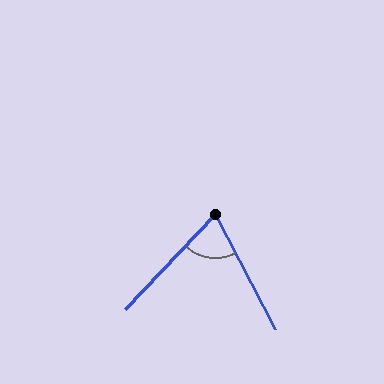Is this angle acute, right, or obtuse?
It is acute.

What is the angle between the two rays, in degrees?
Approximately 71 degrees.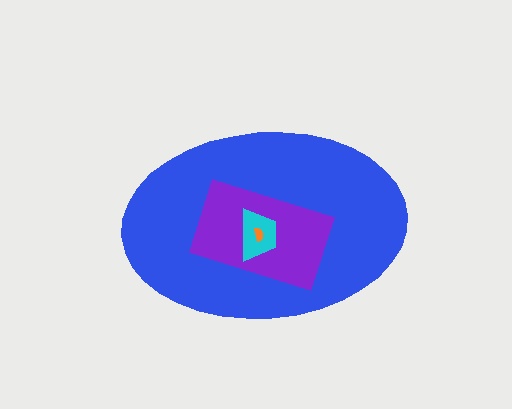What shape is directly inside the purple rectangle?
The cyan trapezoid.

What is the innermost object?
The orange semicircle.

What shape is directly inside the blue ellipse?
The purple rectangle.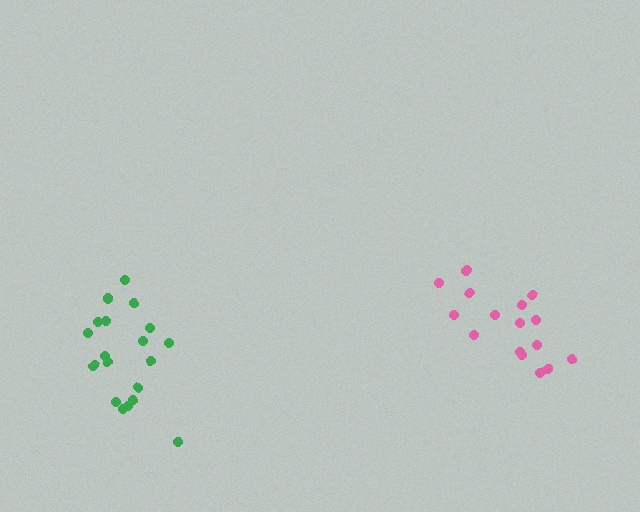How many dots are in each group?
Group 1: 17 dots, Group 2: 20 dots (37 total).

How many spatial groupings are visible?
There are 2 spatial groupings.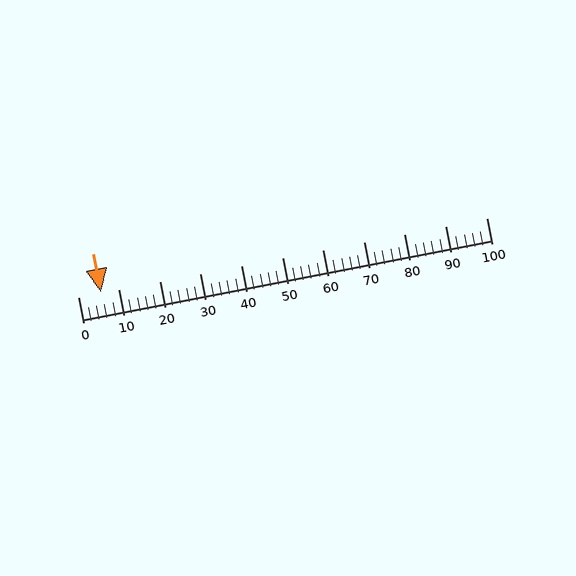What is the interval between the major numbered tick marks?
The major tick marks are spaced 10 units apart.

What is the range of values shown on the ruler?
The ruler shows values from 0 to 100.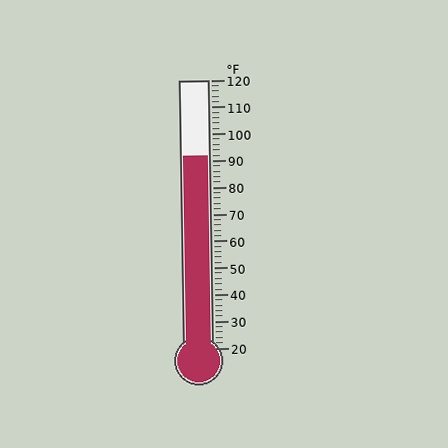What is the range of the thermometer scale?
The thermometer scale ranges from 20°F to 120°F.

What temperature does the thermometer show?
The thermometer shows approximately 92°F.